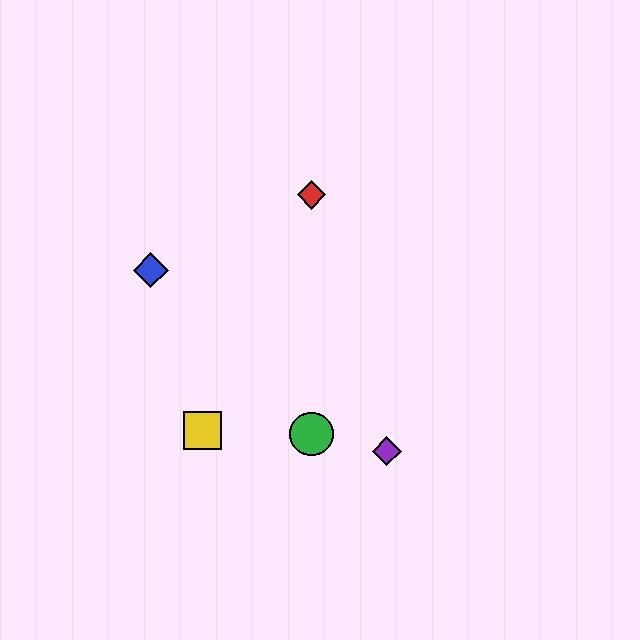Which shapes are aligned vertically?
The red diamond, the green circle are aligned vertically.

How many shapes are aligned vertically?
2 shapes (the red diamond, the green circle) are aligned vertically.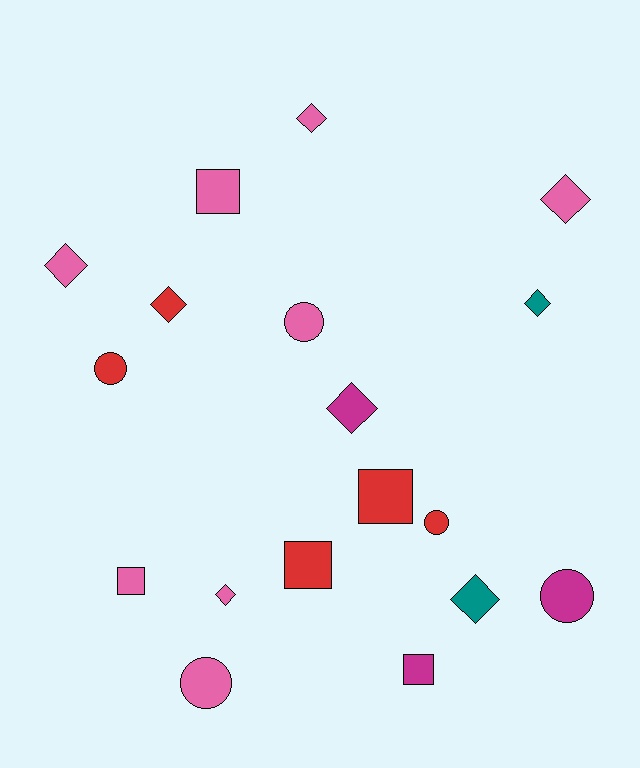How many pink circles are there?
There are 2 pink circles.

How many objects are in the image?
There are 18 objects.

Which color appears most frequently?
Pink, with 8 objects.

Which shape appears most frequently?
Diamond, with 8 objects.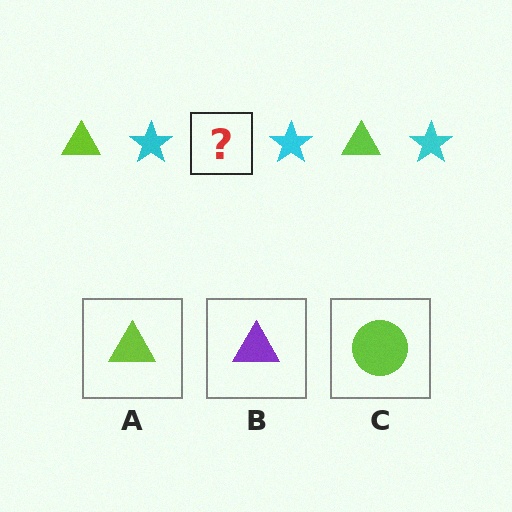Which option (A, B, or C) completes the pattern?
A.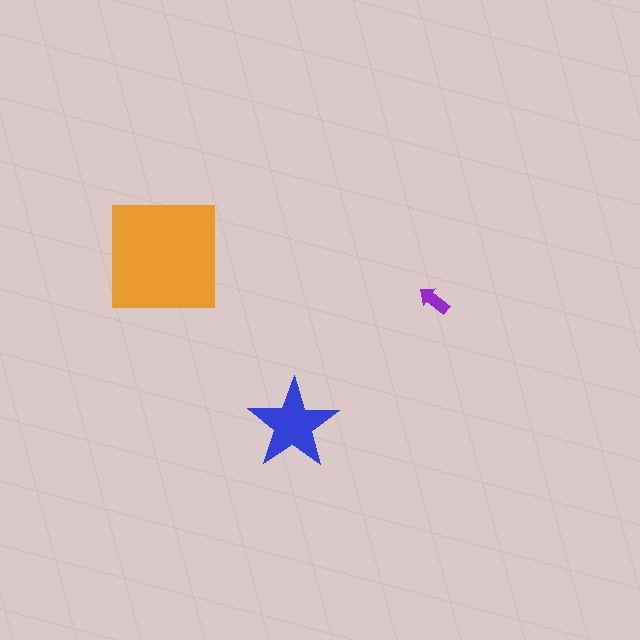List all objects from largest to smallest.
The orange square, the blue star, the purple arrow.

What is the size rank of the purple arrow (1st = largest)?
3rd.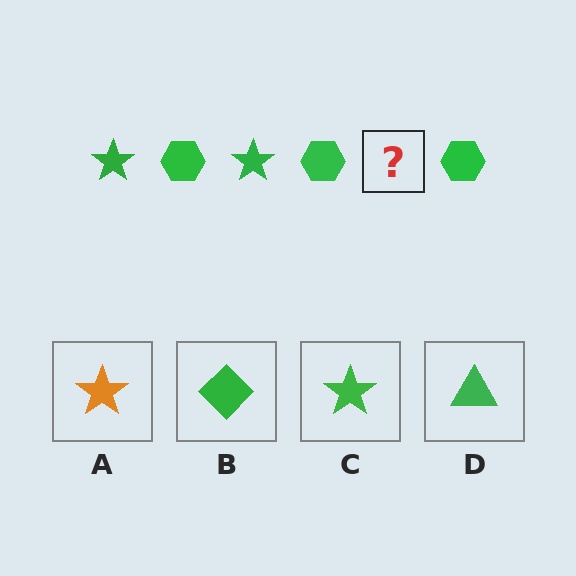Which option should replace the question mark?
Option C.